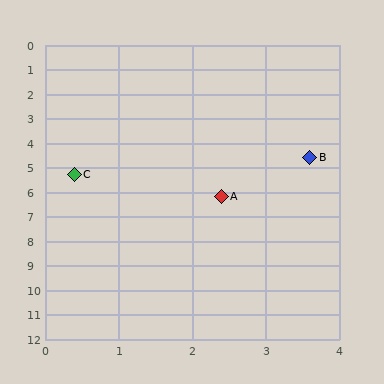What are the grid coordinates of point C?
Point C is at approximately (0.4, 5.3).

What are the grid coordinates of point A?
Point A is at approximately (2.4, 6.2).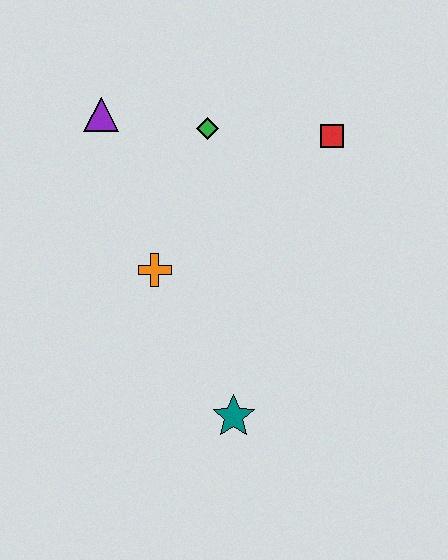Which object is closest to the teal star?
The orange cross is closest to the teal star.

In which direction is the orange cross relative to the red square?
The orange cross is to the left of the red square.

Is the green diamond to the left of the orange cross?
No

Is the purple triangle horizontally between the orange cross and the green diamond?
No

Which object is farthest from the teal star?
The purple triangle is farthest from the teal star.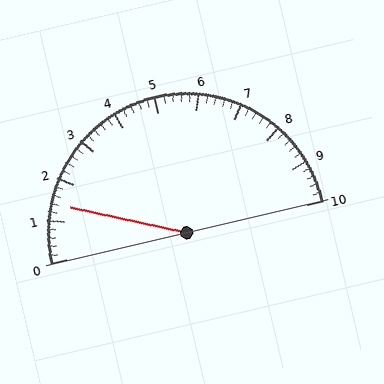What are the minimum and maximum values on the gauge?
The gauge ranges from 0 to 10.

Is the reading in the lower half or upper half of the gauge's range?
The reading is in the lower half of the range (0 to 10).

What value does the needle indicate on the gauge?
The needle indicates approximately 1.4.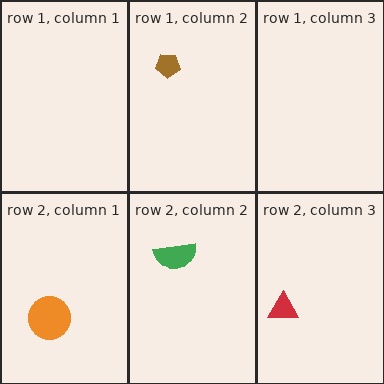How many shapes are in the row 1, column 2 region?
1.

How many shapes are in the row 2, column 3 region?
1.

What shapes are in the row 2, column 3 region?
The red triangle.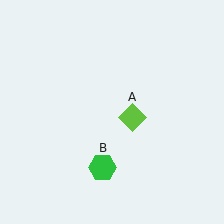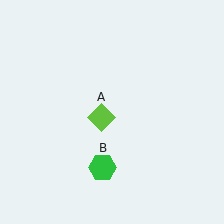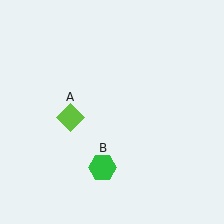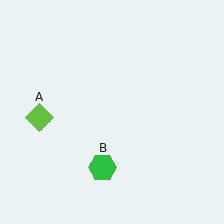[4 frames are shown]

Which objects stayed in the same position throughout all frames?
Green hexagon (object B) remained stationary.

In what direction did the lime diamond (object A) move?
The lime diamond (object A) moved left.